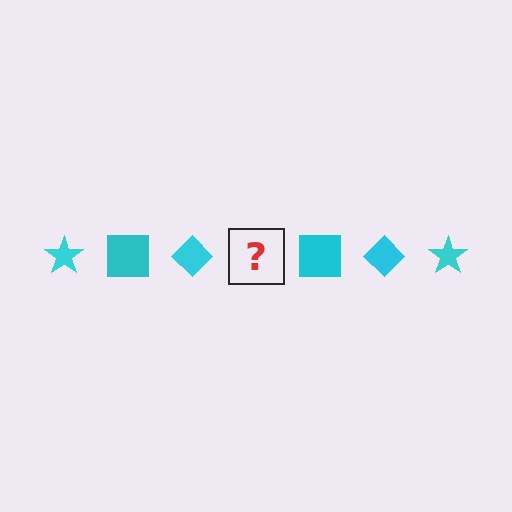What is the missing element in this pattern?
The missing element is a cyan star.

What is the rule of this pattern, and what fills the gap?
The rule is that the pattern cycles through star, square, diamond shapes in cyan. The gap should be filled with a cyan star.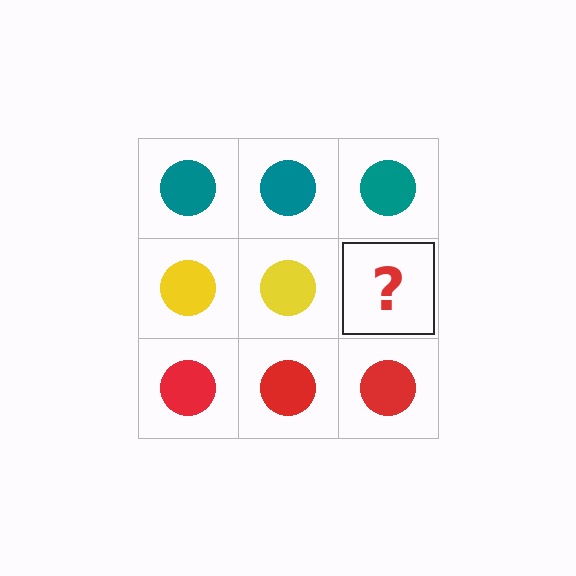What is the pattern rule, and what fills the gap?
The rule is that each row has a consistent color. The gap should be filled with a yellow circle.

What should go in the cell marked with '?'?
The missing cell should contain a yellow circle.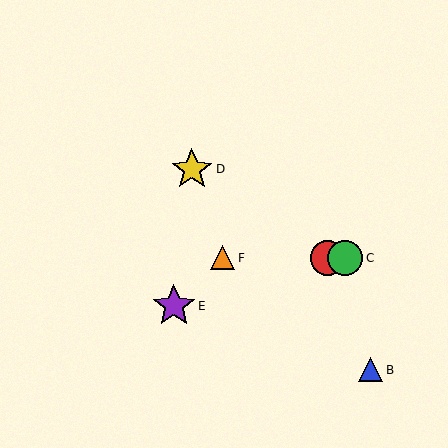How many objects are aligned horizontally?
3 objects (A, C, F) are aligned horizontally.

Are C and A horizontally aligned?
Yes, both are at y≈258.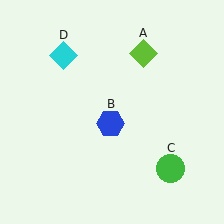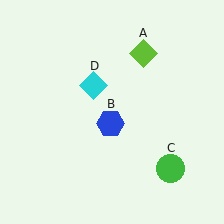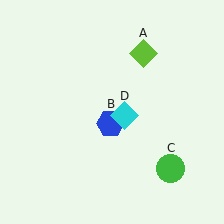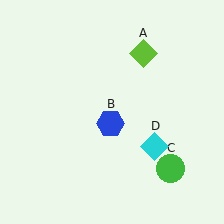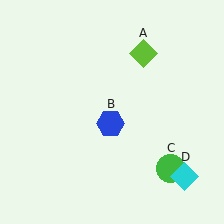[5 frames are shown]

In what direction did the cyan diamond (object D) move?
The cyan diamond (object D) moved down and to the right.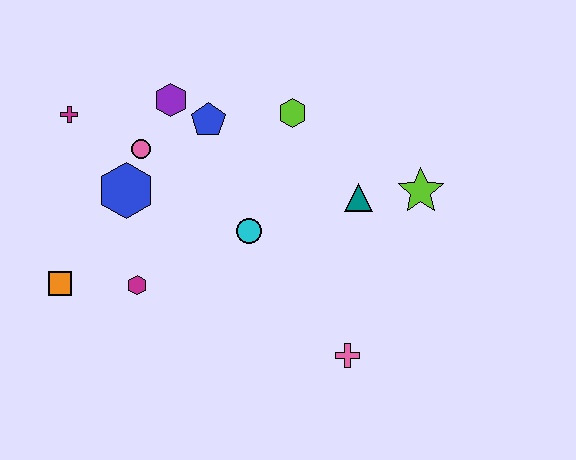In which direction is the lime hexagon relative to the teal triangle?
The lime hexagon is above the teal triangle.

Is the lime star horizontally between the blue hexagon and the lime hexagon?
No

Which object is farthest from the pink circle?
The pink cross is farthest from the pink circle.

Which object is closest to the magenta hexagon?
The orange square is closest to the magenta hexagon.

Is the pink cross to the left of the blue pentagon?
No